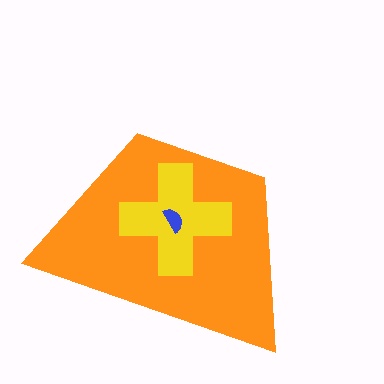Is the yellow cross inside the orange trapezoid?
Yes.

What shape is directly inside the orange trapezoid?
The yellow cross.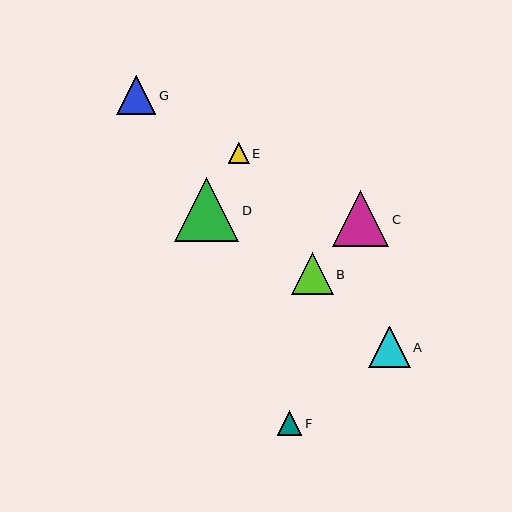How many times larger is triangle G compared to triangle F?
Triangle G is approximately 1.6 times the size of triangle F.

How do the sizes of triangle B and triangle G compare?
Triangle B and triangle G are approximately the same size.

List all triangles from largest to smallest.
From largest to smallest: D, C, B, A, G, F, E.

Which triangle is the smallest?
Triangle E is the smallest with a size of approximately 20 pixels.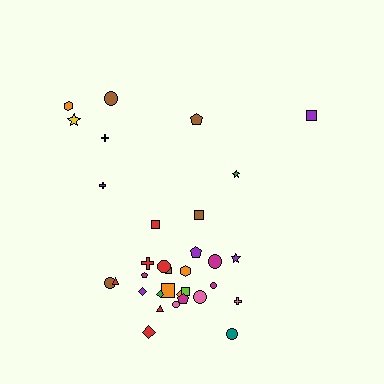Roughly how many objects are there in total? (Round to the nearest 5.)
Roughly 35 objects in total.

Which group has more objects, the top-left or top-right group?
The top-left group.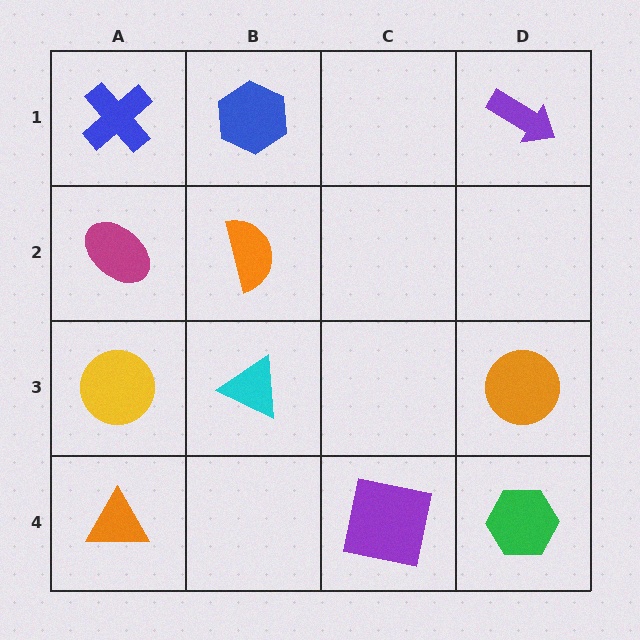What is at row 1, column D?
A purple arrow.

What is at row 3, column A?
A yellow circle.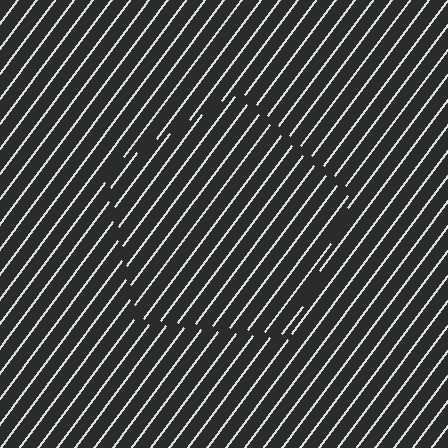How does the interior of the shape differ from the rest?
The interior of the shape contains the same grating, shifted by half a period — the contour is defined by the phase discontinuity where line-ends from the inner and outer gratings abut.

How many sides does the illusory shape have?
5 sides — the line-ends trace a pentagon.